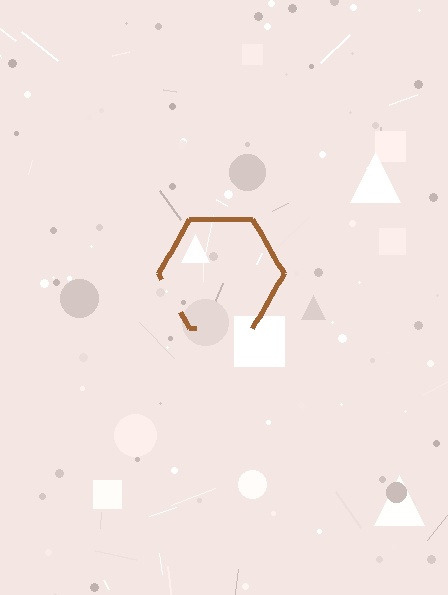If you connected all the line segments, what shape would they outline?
They would outline a hexagon.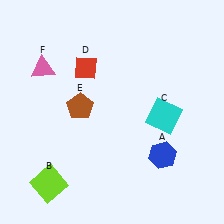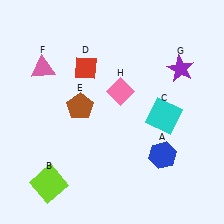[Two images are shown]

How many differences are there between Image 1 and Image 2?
There are 2 differences between the two images.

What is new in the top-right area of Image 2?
A pink diamond (H) was added in the top-right area of Image 2.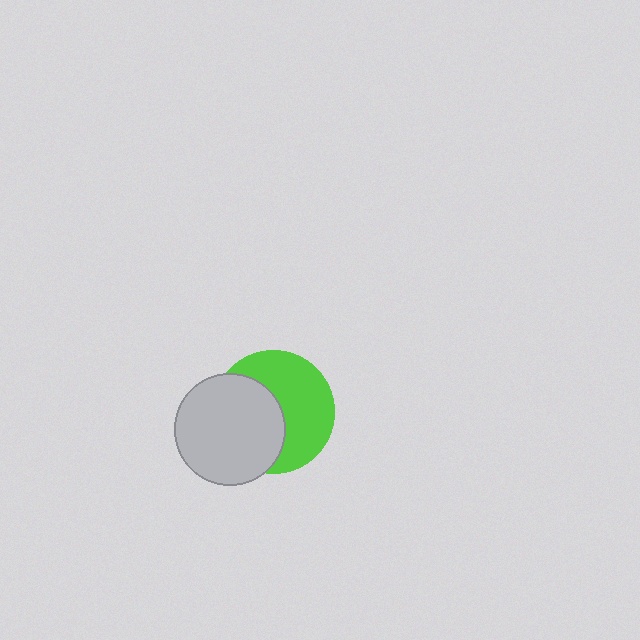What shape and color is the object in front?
The object in front is a light gray circle.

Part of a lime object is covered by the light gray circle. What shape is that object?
It is a circle.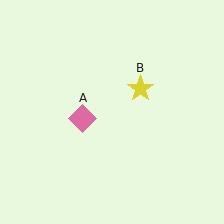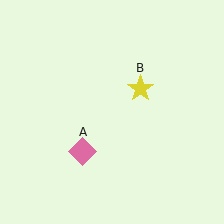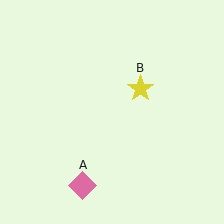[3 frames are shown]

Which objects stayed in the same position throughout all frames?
Yellow star (object B) remained stationary.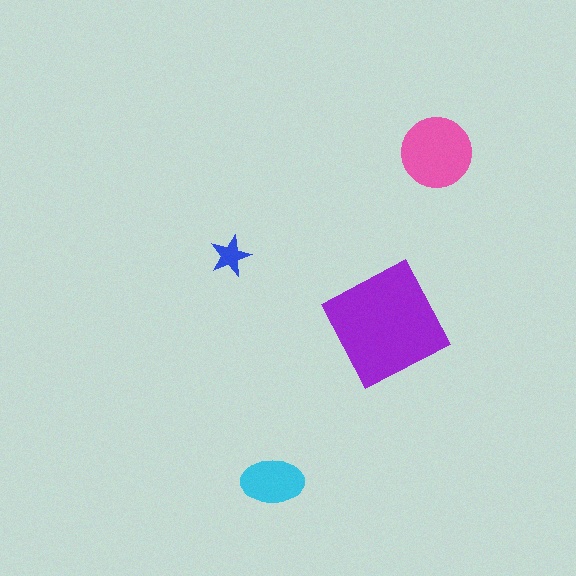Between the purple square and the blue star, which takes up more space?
The purple square.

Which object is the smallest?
The blue star.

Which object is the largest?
The purple square.